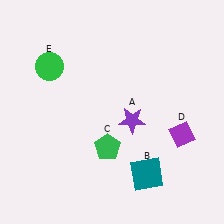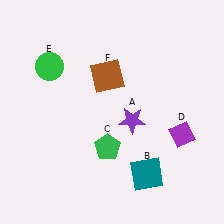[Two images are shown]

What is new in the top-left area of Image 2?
A brown square (F) was added in the top-left area of Image 2.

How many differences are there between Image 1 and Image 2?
There is 1 difference between the two images.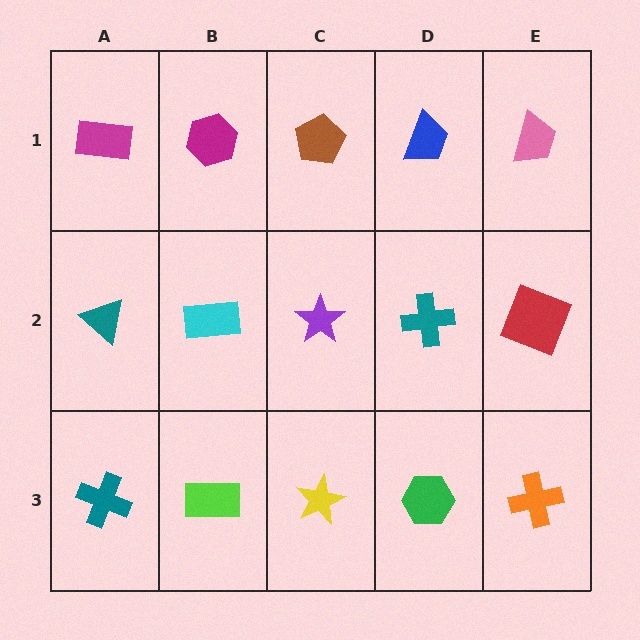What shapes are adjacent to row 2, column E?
A pink trapezoid (row 1, column E), an orange cross (row 3, column E), a teal cross (row 2, column D).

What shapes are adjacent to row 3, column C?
A purple star (row 2, column C), a lime rectangle (row 3, column B), a green hexagon (row 3, column D).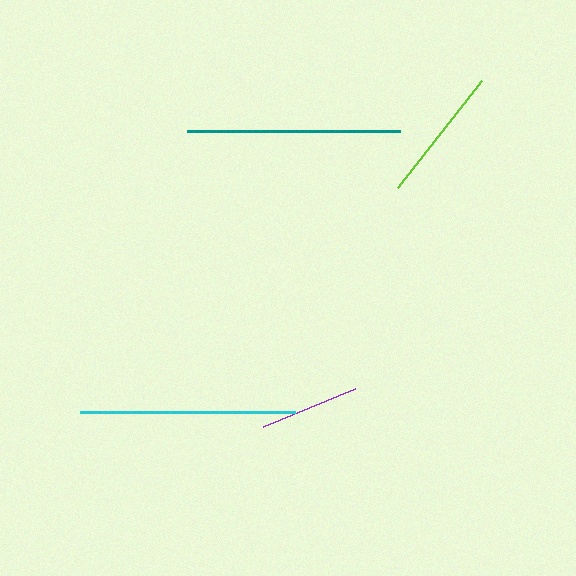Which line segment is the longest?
The cyan line is the longest at approximately 215 pixels.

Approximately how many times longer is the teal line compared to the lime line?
The teal line is approximately 1.6 times the length of the lime line.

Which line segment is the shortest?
The purple line is the shortest at approximately 100 pixels.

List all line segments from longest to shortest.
From longest to shortest: cyan, teal, lime, purple.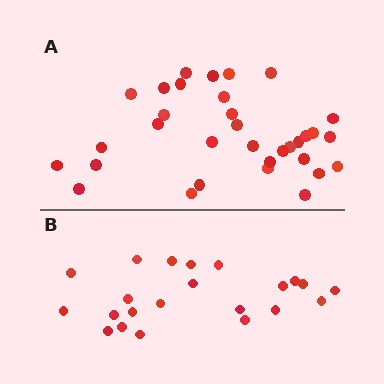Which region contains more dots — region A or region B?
Region A (the top region) has more dots.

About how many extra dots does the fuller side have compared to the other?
Region A has roughly 12 or so more dots than region B.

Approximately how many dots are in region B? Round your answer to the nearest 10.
About 20 dots. (The exact count is 22, which rounds to 20.)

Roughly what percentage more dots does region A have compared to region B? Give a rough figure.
About 50% more.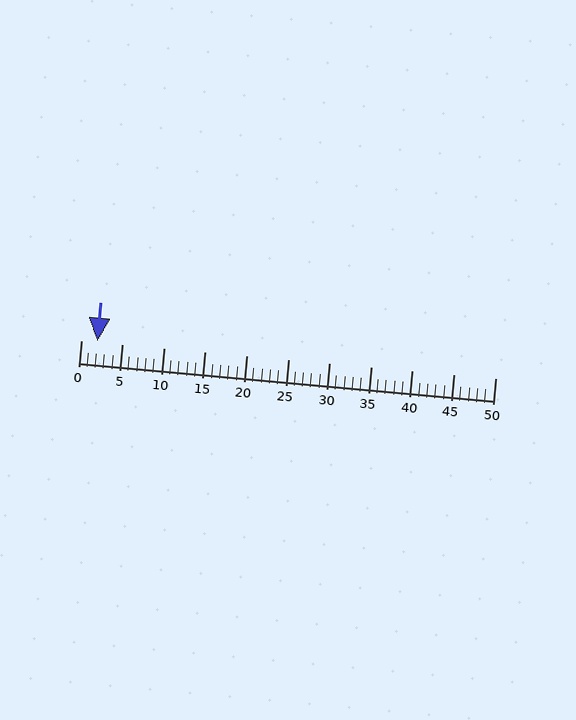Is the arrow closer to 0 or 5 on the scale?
The arrow is closer to 0.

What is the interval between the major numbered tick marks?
The major tick marks are spaced 5 units apart.